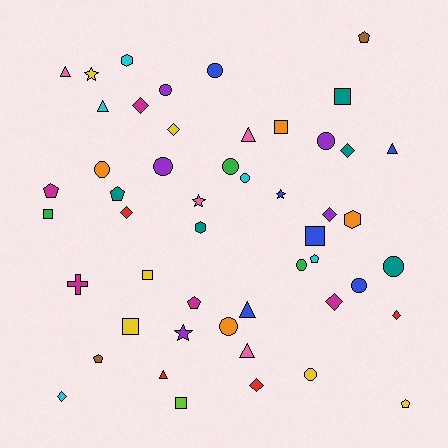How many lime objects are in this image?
There is 1 lime object.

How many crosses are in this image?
There is 1 cross.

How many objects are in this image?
There are 50 objects.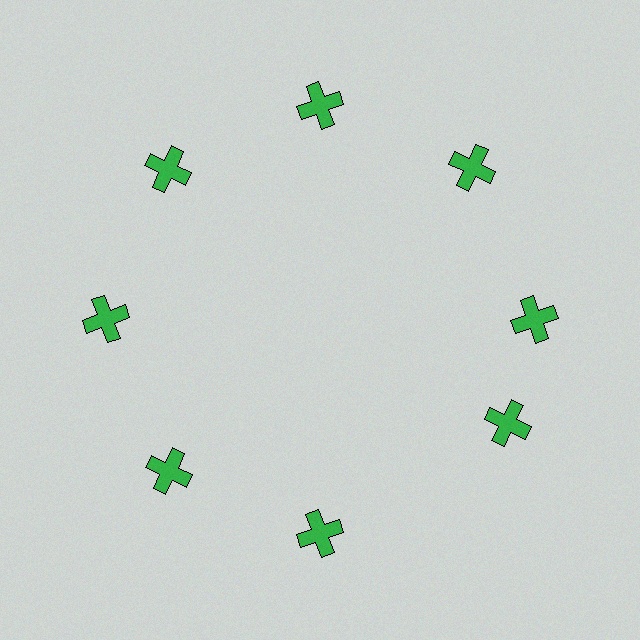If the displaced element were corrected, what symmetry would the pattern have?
It would have 8-fold rotational symmetry — the pattern would map onto itself every 45 degrees.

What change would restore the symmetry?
The symmetry would be restored by rotating it back into even spacing with its neighbors so that all 8 crosses sit at equal angles and equal distance from the center.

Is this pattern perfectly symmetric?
No. The 8 green crosses are arranged in a ring, but one element near the 4 o'clock position is rotated out of alignment along the ring, breaking the 8-fold rotational symmetry.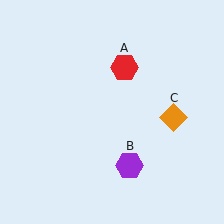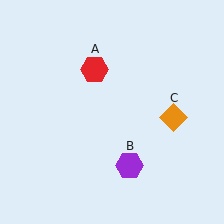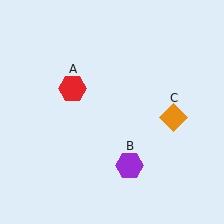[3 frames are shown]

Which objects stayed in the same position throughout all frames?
Purple hexagon (object B) and orange diamond (object C) remained stationary.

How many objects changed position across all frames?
1 object changed position: red hexagon (object A).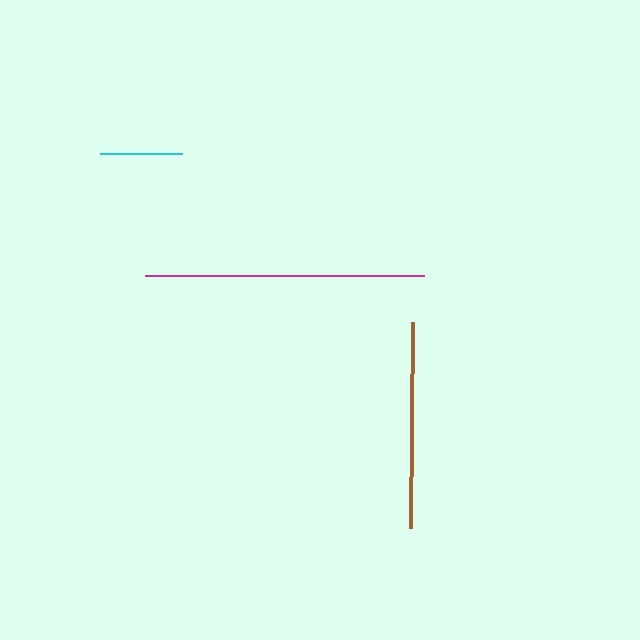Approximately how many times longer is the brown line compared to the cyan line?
The brown line is approximately 2.5 times the length of the cyan line.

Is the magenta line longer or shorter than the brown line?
The magenta line is longer than the brown line.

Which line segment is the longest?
The magenta line is the longest at approximately 279 pixels.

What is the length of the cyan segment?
The cyan segment is approximately 82 pixels long.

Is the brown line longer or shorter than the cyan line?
The brown line is longer than the cyan line.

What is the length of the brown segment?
The brown segment is approximately 206 pixels long.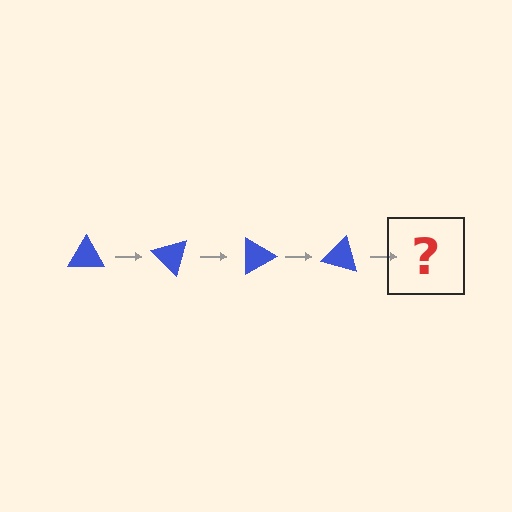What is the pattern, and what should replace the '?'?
The pattern is that the triangle rotates 45 degrees each step. The '?' should be a blue triangle rotated 180 degrees.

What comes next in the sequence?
The next element should be a blue triangle rotated 180 degrees.